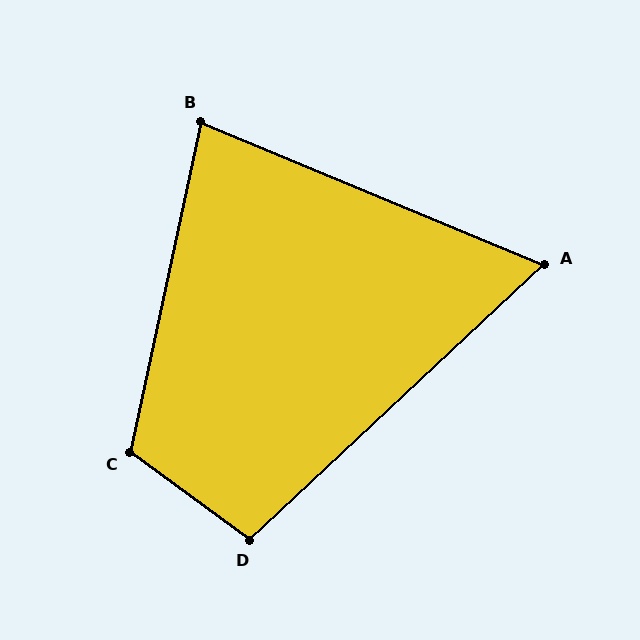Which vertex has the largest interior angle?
C, at approximately 114 degrees.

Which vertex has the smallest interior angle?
A, at approximately 66 degrees.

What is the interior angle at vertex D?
Approximately 100 degrees (obtuse).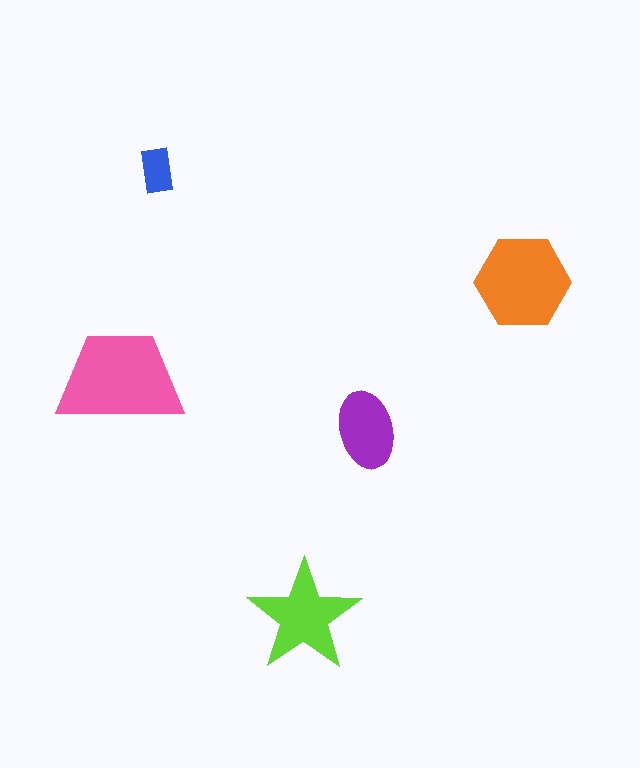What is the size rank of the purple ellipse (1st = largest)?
4th.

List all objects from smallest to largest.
The blue rectangle, the purple ellipse, the lime star, the orange hexagon, the pink trapezoid.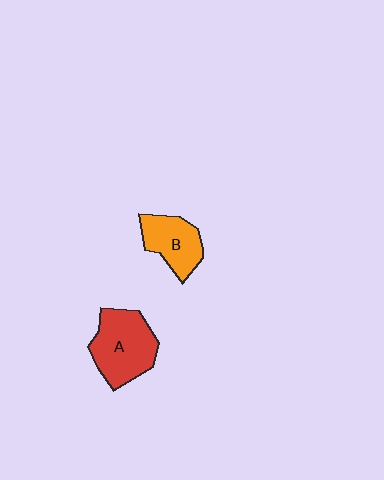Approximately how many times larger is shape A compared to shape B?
Approximately 1.4 times.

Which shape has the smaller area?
Shape B (orange).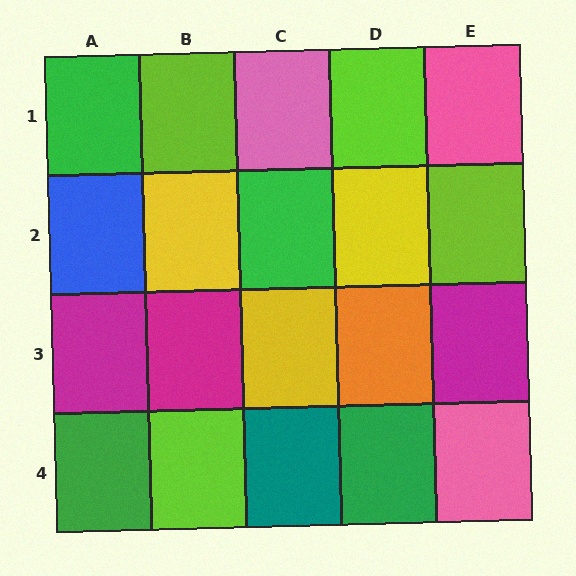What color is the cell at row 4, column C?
Teal.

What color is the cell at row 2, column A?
Blue.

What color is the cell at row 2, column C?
Green.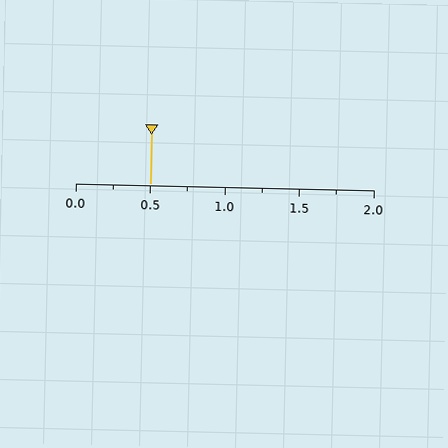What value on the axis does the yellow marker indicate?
The marker indicates approximately 0.5.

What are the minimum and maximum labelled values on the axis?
The axis runs from 0.0 to 2.0.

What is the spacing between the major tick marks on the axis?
The major ticks are spaced 0.5 apart.